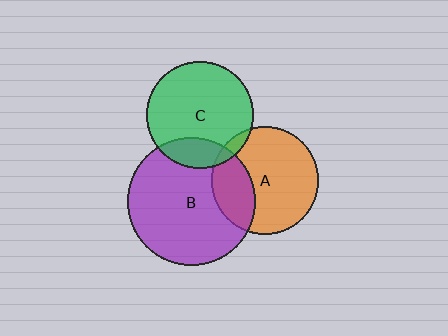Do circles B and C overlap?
Yes.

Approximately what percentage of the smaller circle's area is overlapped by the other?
Approximately 20%.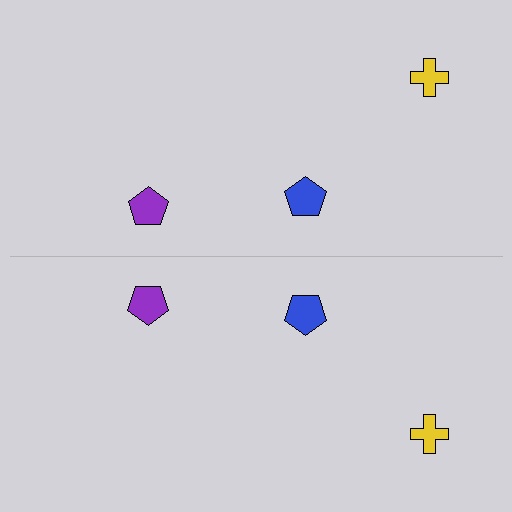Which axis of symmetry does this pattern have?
The pattern has a horizontal axis of symmetry running through the center of the image.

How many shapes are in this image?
There are 6 shapes in this image.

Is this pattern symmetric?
Yes, this pattern has bilateral (reflection) symmetry.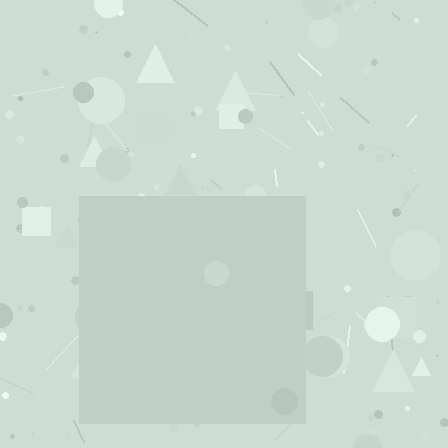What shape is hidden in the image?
A square is hidden in the image.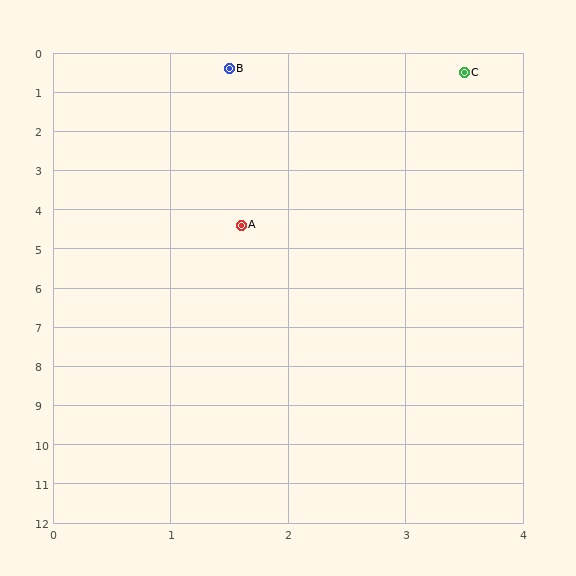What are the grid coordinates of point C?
Point C is at approximately (3.5, 0.5).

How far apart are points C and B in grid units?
Points C and B are about 2.0 grid units apart.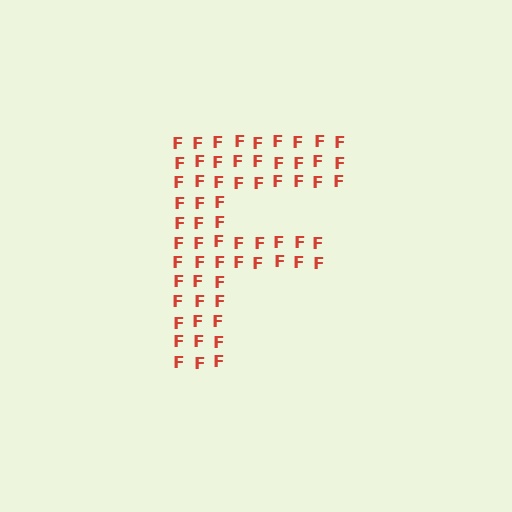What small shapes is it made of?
It is made of small letter F's.